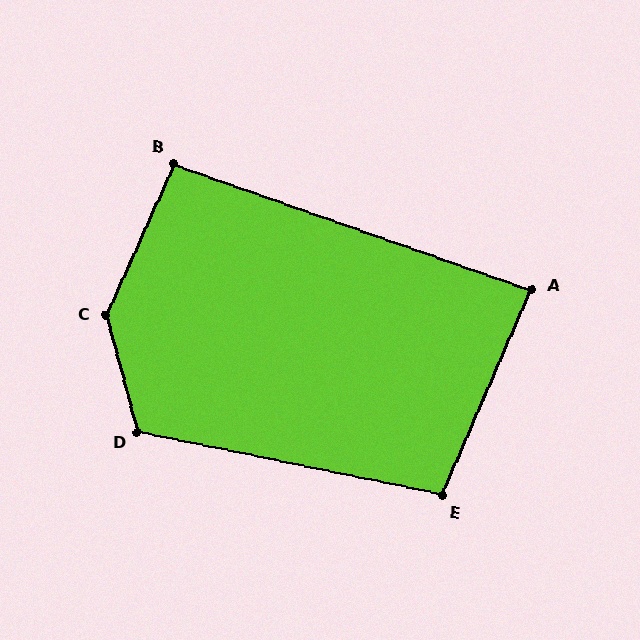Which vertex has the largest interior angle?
C, at approximately 141 degrees.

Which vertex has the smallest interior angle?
A, at approximately 86 degrees.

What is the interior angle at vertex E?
Approximately 102 degrees (obtuse).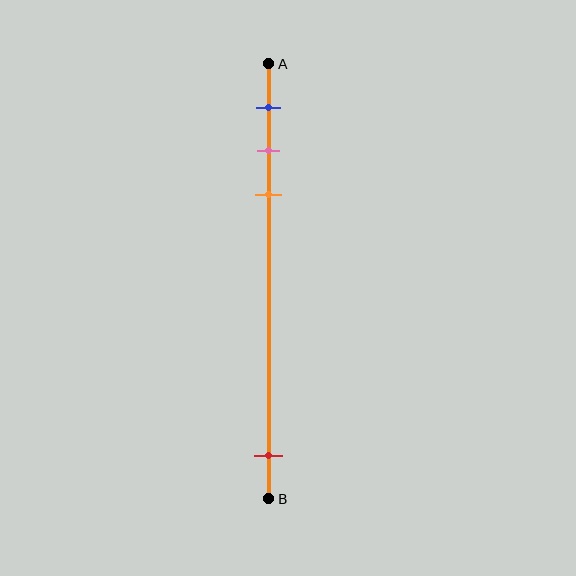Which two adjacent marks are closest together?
The pink and orange marks are the closest adjacent pair.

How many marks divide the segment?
There are 4 marks dividing the segment.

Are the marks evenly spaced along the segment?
No, the marks are not evenly spaced.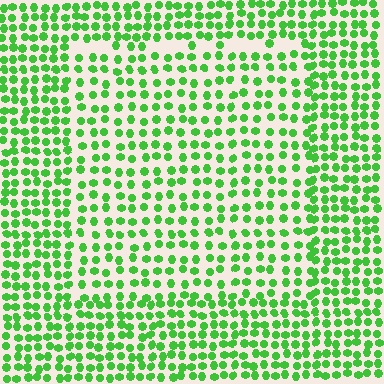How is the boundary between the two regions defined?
The boundary is defined by a change in element density (approximately 1.5x ratio). All elements are the same color, size, and shape.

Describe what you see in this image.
The image contains small green elements arranged at two different densities. A rectangle-shaped region is visible where the elements are less densely packed than the surrounding area.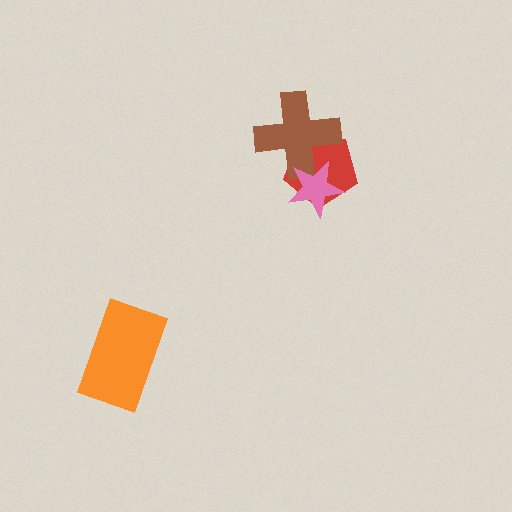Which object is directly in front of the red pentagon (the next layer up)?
The brown cross is directly in front of the red pentagon.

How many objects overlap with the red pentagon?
2 objects overlap with the red pentagon.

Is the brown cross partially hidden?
Yes, it is partially covered by another shape.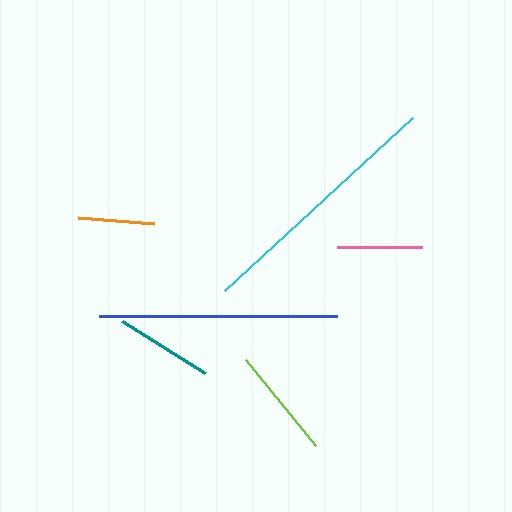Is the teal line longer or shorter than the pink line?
The teal line is longer than the pink line.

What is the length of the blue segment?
The blue segment is approximately 238 pixels long.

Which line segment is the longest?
The cyan line is the longest at approximately 255 pixels.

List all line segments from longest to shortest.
From longest to shortest: cyan, blue, lime, teal, pink, orange.